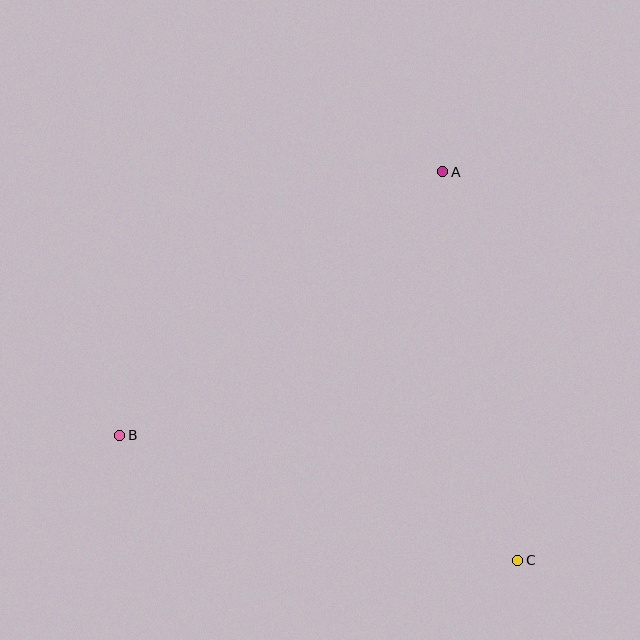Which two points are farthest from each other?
Points B and C are farthest from each other.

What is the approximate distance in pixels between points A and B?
The distance between A and B is approximately 417 pixels.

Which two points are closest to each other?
Points A and C are closest to each other.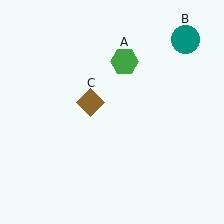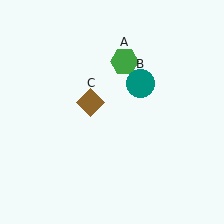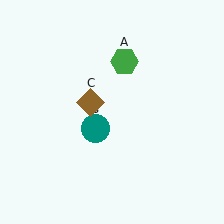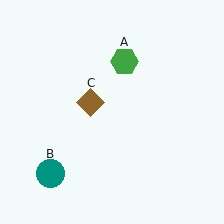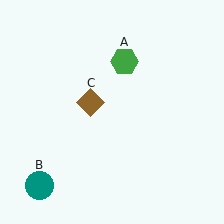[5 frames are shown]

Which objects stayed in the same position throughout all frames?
Green hexagon (object A) and brown diamond (object C) remained stationary.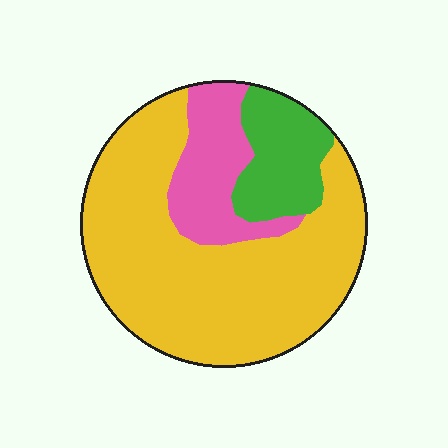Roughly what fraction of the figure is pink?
Pink covers about 15% of the figure.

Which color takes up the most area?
Yellow, at roughly 65%.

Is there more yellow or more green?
Yellow.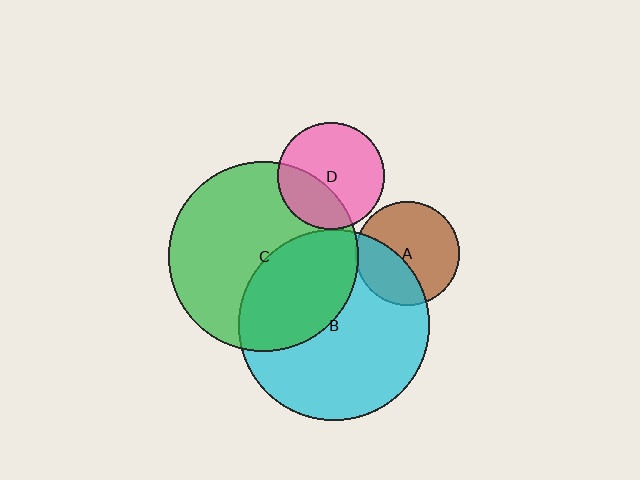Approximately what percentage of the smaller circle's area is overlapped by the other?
Approximately 35%.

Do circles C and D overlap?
Yes.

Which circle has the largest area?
Circle B (cyan).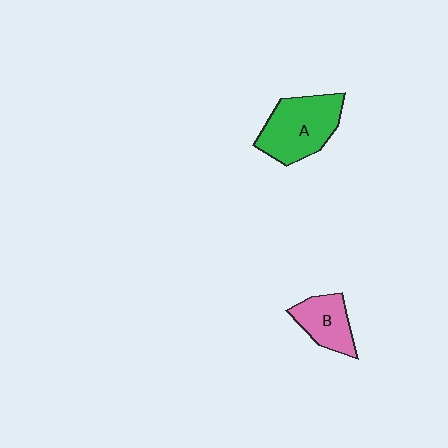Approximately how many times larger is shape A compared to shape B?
Approximately 1.6 times.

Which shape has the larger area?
Shape A (green).